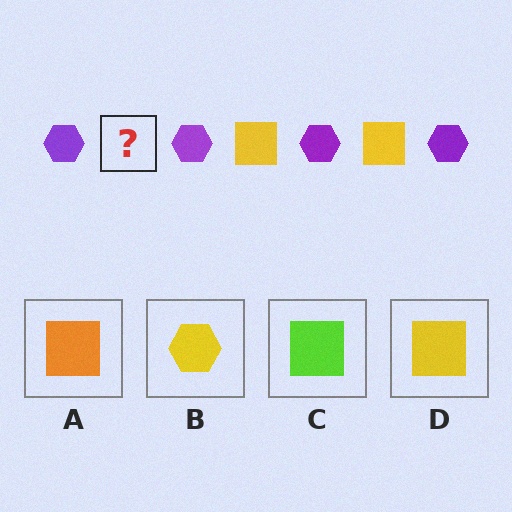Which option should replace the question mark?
Option D.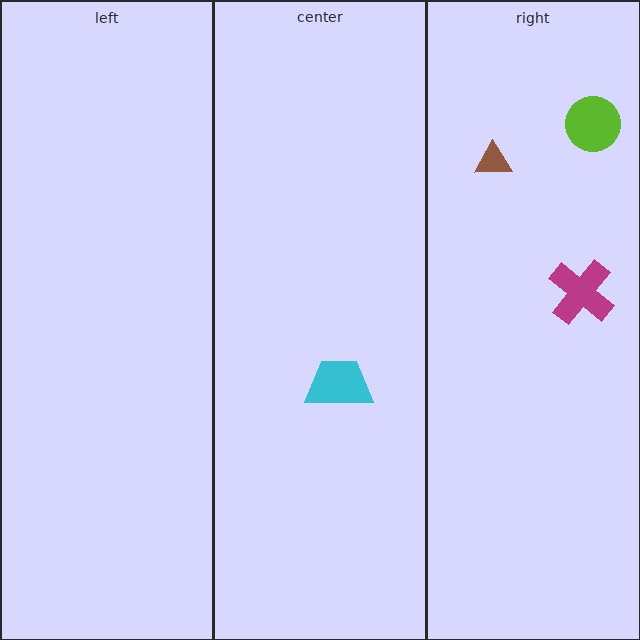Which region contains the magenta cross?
The right region.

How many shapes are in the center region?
1.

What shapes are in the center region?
The cyan trapezoid.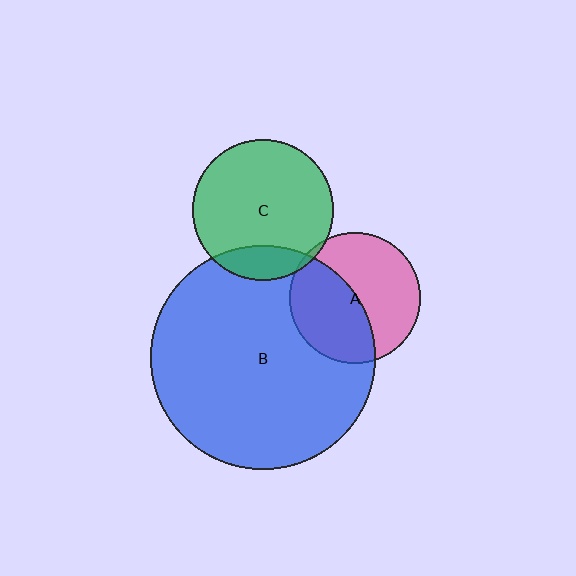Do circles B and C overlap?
Yes.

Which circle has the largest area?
Circle B (blue).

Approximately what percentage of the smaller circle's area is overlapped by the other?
Approximately 15%.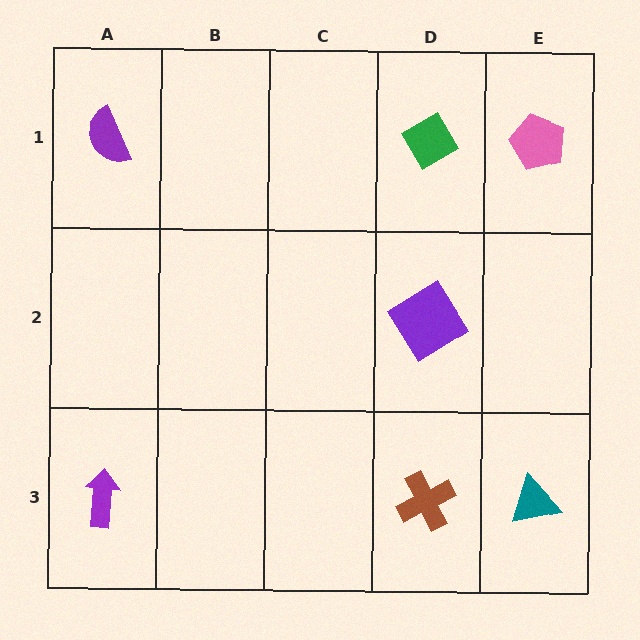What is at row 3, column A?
A purple arrow.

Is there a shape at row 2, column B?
No, that cell is empty.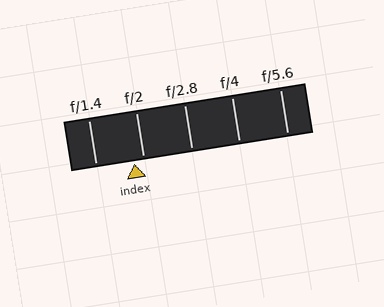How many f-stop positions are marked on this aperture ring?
There are 5 f-stop positions marked.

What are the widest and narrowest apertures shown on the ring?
The widest aperture shown is f/1.4 and the narrowest is f/5.6.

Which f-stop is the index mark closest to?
The index mark is closest to f/2.